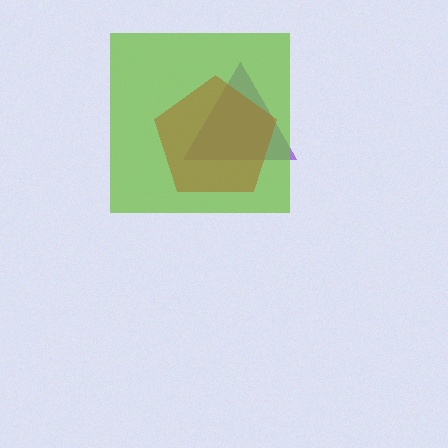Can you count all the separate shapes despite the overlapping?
Yes, there are 3 separate shapes.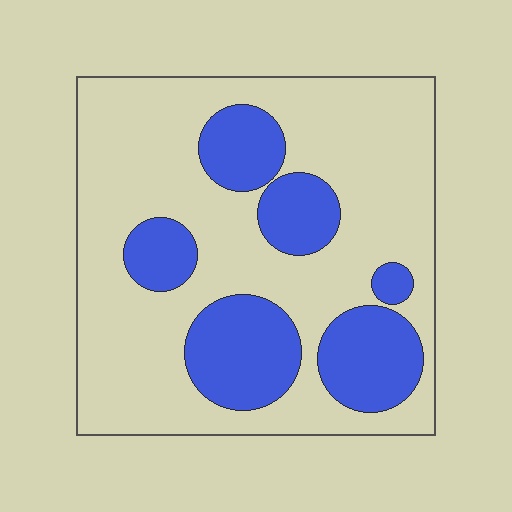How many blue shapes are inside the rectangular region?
6.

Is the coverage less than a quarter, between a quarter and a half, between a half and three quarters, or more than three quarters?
Between a quarter and a half.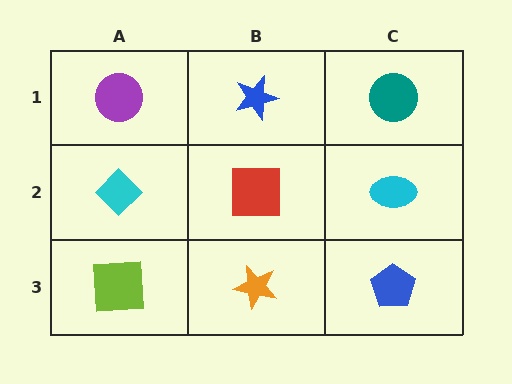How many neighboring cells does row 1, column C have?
2.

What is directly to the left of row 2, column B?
A cyan diamond.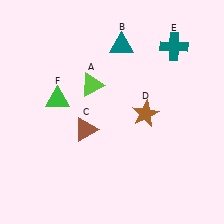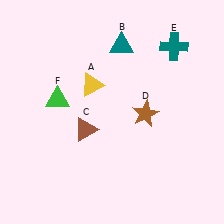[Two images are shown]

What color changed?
The triangle (A) changed from lime in Image 1 to yellow in Image 2.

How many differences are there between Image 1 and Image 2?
There is 1 difference between the two images.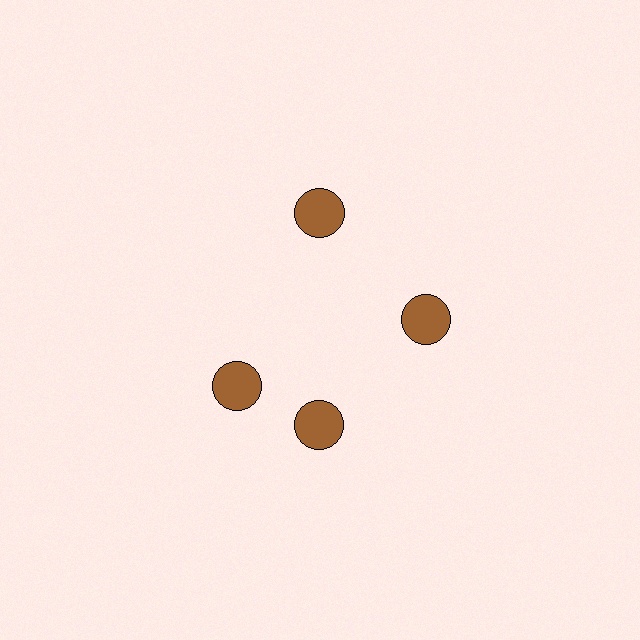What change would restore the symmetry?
The symmetry would be restored by rotating it back into even spacing with its neighbors so that all 4 circles sit at equal angles and equal distance from the center.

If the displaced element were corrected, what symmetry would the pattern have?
It would have 4-fold rotational symmetry — the pattern would map onto itself every 90 degrees.